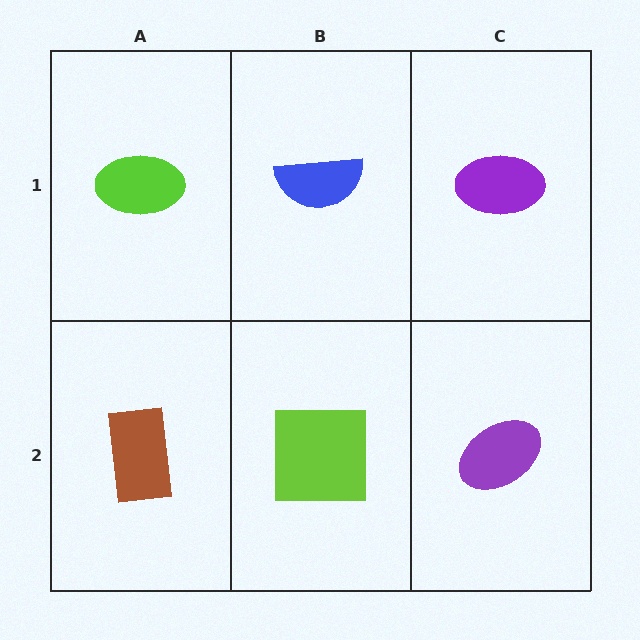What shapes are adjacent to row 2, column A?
A lime ellipse (row 1, column A), a lime square (row 2, column B).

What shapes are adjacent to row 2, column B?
A blue semicircle (row 1, column B), a brown rectangle (row 2, column A), a purple ellipse (row 2, column C).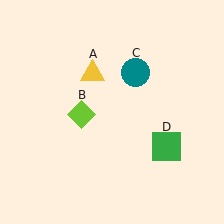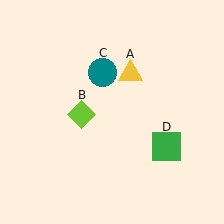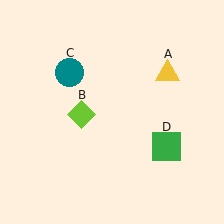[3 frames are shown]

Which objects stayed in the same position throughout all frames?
Lime diamond (object B) and green square (object D) remained stationary.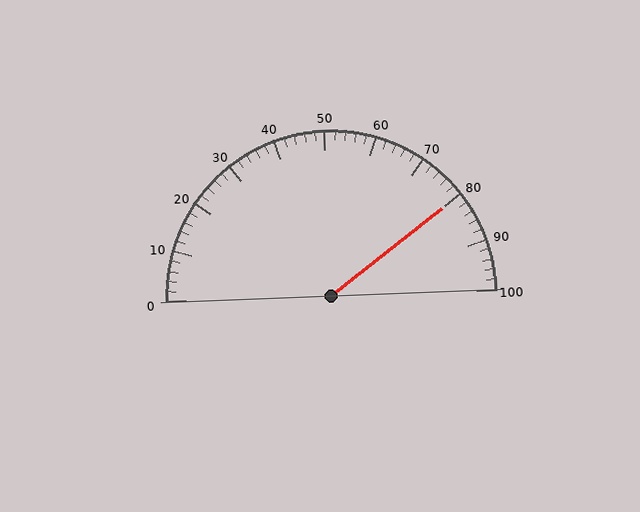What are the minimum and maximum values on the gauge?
The gauge ranges from 0 to 100.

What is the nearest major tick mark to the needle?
The nearest major tick mark is 80.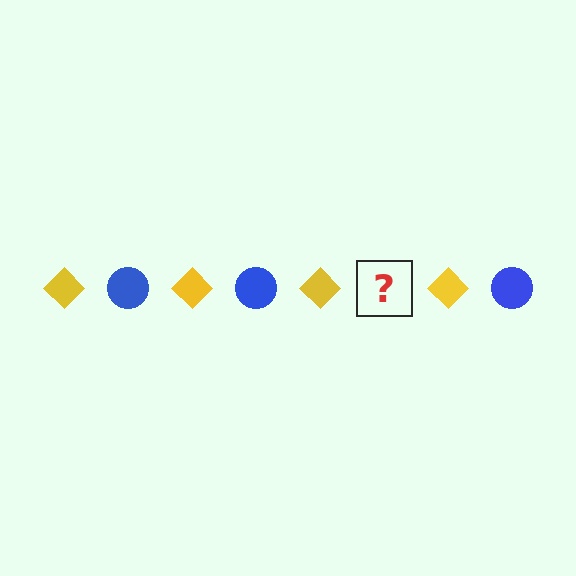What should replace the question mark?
The question mark should be replaced with a blue circle.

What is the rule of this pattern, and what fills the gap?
The rule is that the pattern alternates between yellow diamond and blue circle. The gap should be filled with a blue circle.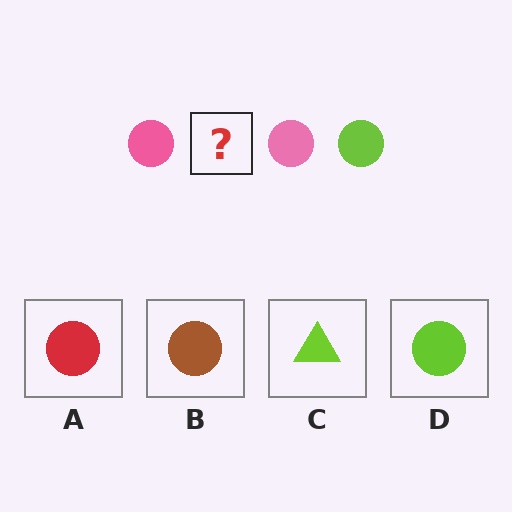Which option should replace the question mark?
Option D.